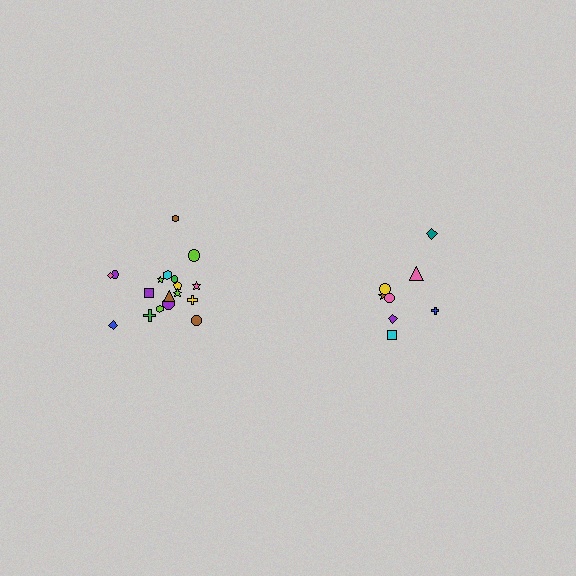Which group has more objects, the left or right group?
The left group.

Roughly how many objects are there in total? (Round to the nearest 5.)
Roughly 25 objects in total.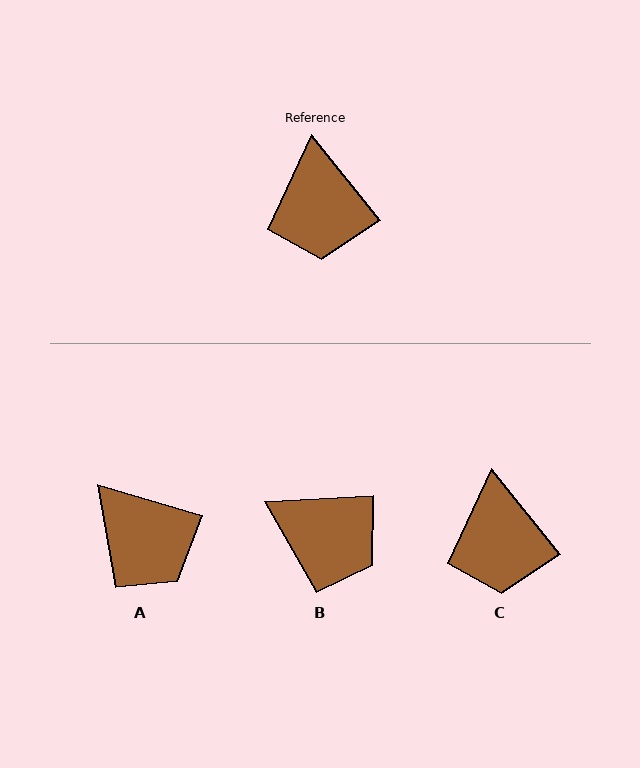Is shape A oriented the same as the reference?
No, it is off by about 35 degrees.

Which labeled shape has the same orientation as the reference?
C.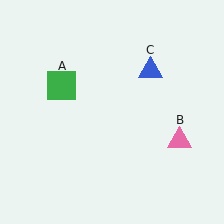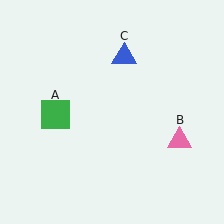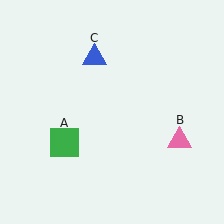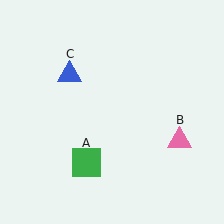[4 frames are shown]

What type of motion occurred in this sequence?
The green square (object A), blue triangle (object C) rotated counterclockwise around the center of the scene.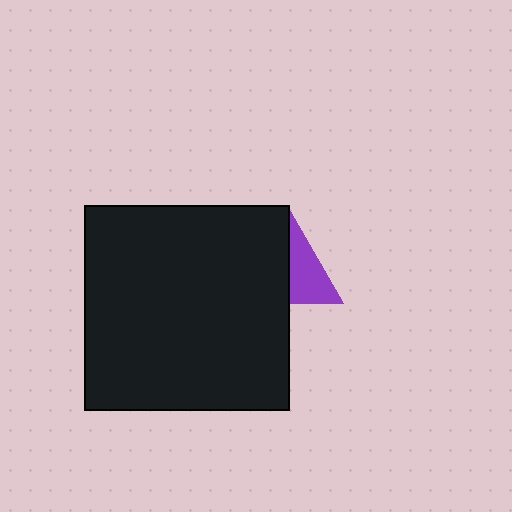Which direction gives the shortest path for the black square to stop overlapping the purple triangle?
Moving left gives the shortest separation.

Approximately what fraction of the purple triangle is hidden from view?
Roughly 48% of the purple triangle is hidden behind the black square.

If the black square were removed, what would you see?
You would see the complete purple triangle.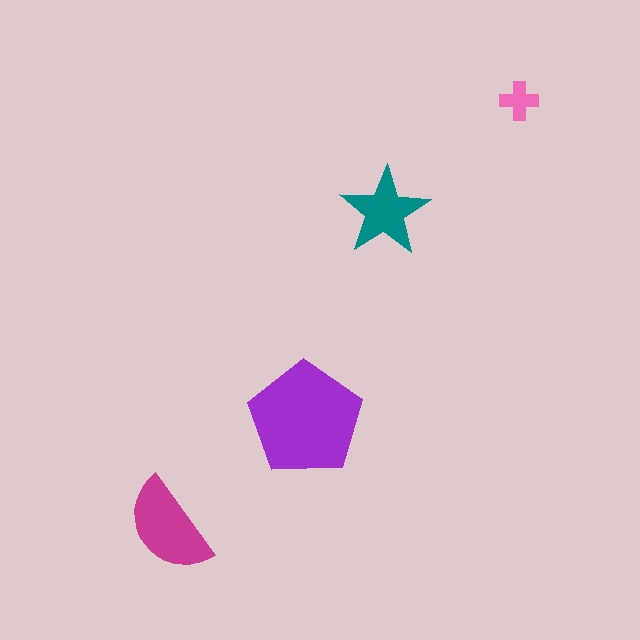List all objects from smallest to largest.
The pink cross, the teal star, the magenta semicircle, the purple pentagon.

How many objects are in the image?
There are 4 objects in the image.